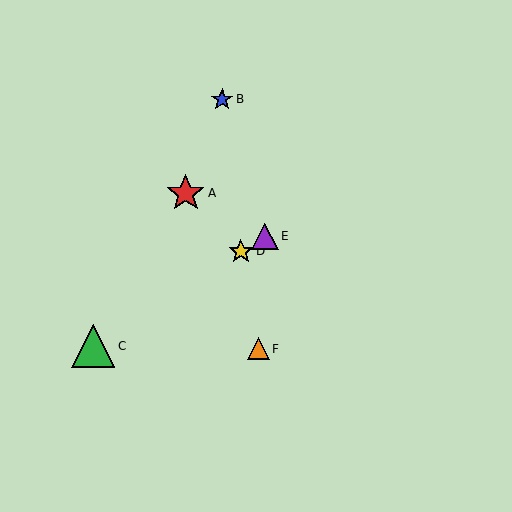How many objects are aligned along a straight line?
3 objects (C, D, E) are aligned along a straight line.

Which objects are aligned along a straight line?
Objects C, D, E are aligned along a straight line.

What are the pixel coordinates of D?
Object D is at (241, 251).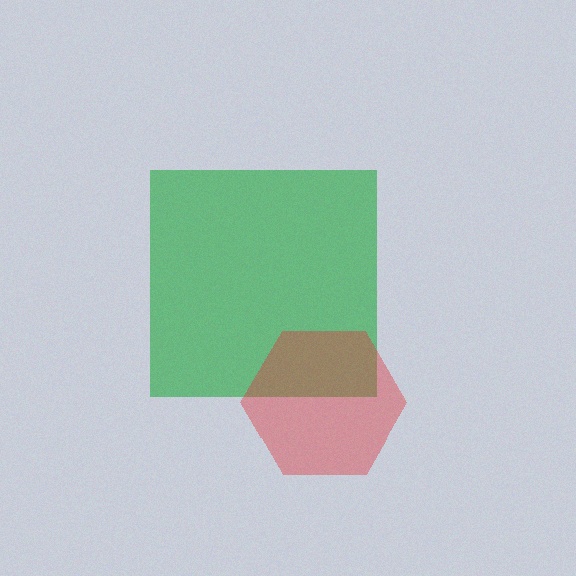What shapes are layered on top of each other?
The layered shapes are: a green square, a red hexagon.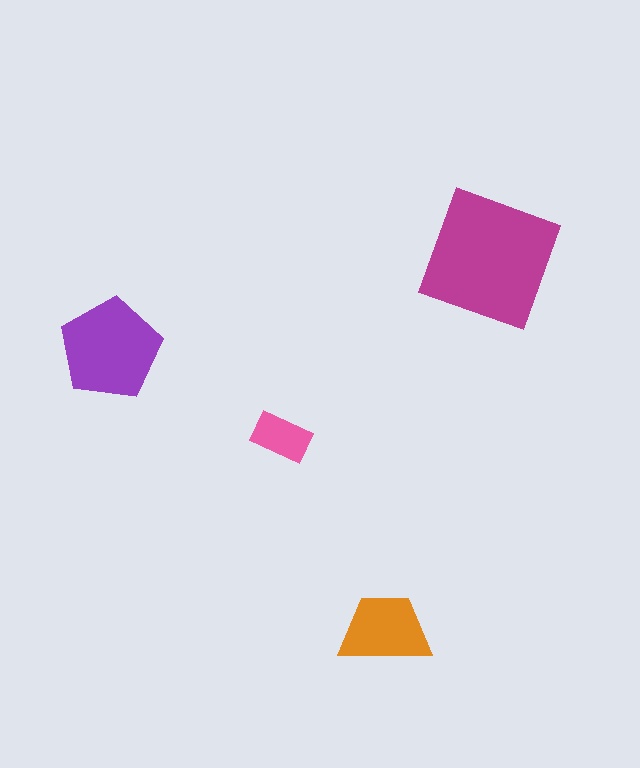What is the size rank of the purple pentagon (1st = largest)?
2nd.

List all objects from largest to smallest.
The magenta square, the purple pentagon, the orange trapezoid, the pink rectangle.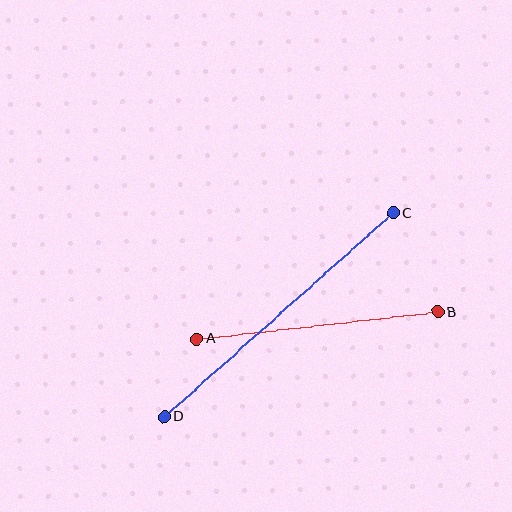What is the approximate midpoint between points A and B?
The midpoint is at approximately (317, 325) pixels.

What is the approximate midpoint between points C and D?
The midpoint is at approximately (279, 315) pixels.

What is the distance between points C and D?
The distance is approximately 306 pixels.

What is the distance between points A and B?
The distance is approximately 242 pixels.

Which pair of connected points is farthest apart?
Points C and D are farthest apart.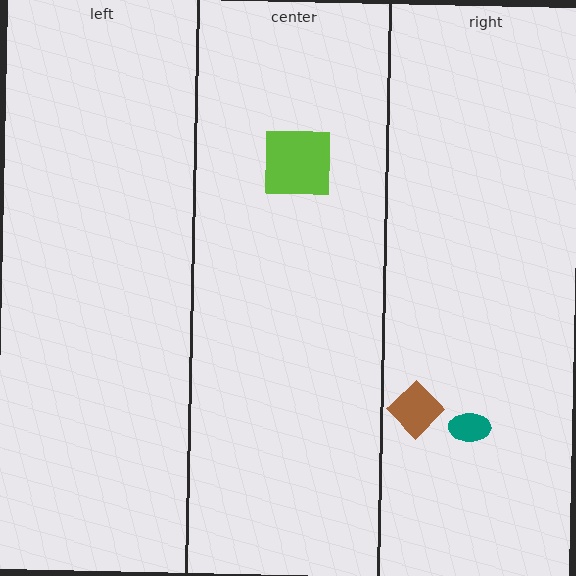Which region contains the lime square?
The center region.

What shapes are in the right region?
The brown diamond, the teal ellipse.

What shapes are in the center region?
The lime square.